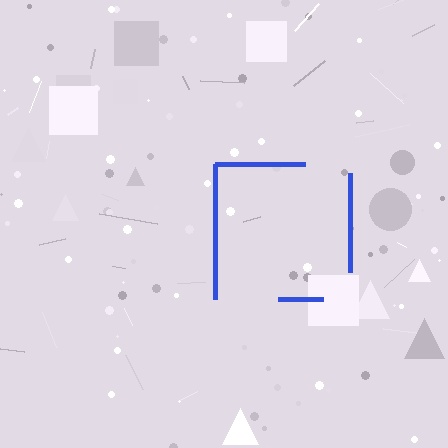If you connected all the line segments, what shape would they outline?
They would outline a square.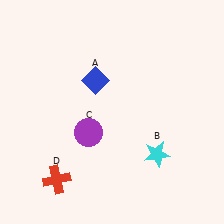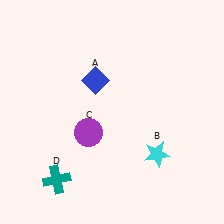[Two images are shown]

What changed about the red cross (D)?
In Image 1, D is red. In Image 2, it changed to teal.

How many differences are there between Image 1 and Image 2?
There is 1 difference between the two images.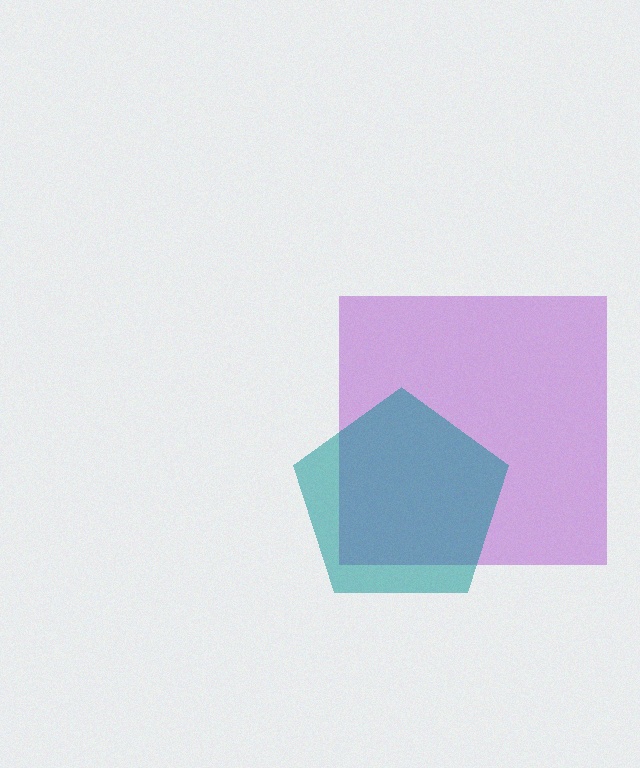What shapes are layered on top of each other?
The layered shapes are: a purple square, a teal pentagon.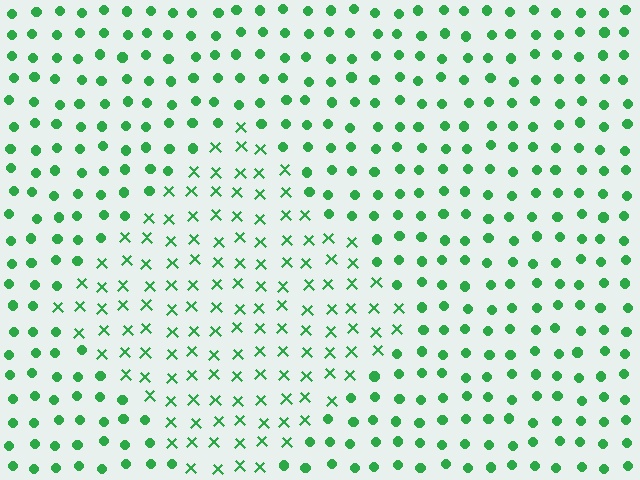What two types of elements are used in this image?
The image uses X marks inside the diamond region and circles outside it.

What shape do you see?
I see a diamond.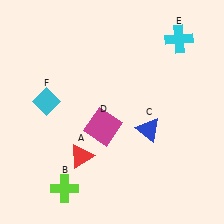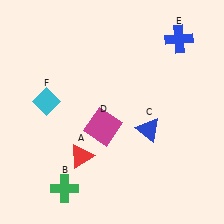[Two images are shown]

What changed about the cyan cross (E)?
In Image 1, E is cyan. In Image 2, it changed to blue.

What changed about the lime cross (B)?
In Image 1, B is lime. In Image 2, it changed to green.